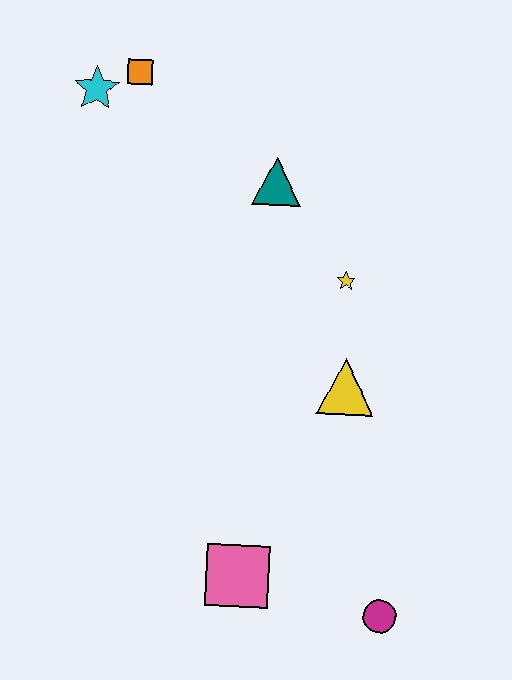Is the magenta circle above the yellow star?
No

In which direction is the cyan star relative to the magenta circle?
The cyan star is above the magenta circle.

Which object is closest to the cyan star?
The orange square is closest to the cyan star.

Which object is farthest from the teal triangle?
The magenta circle is farthest from the teal triangle.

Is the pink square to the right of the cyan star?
Yes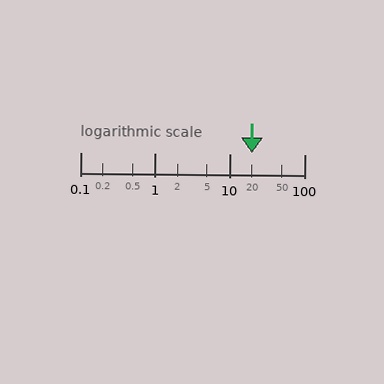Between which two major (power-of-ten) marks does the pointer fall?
The pointer is between 10 and 100.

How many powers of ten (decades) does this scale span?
The scale spans 3 decades, from 0.1 to 100.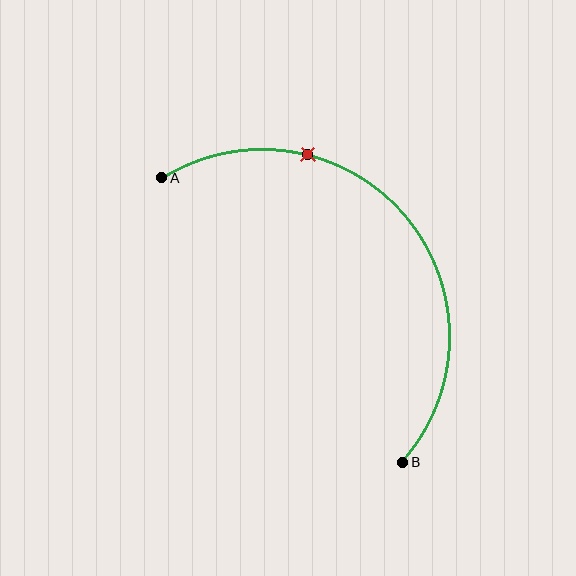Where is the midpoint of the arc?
The arc midpoint is the point on the curve farthest from the straight line joining A and B. It sits above and to the right of that line.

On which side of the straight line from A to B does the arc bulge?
The arc bulges above and to the right of the straight line connecting A and B.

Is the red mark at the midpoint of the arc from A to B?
No. The red mark lies on the arc but is closer to endpoint A. The arc midpoint would be at the point on the curve equidistant along the arc from both A and B.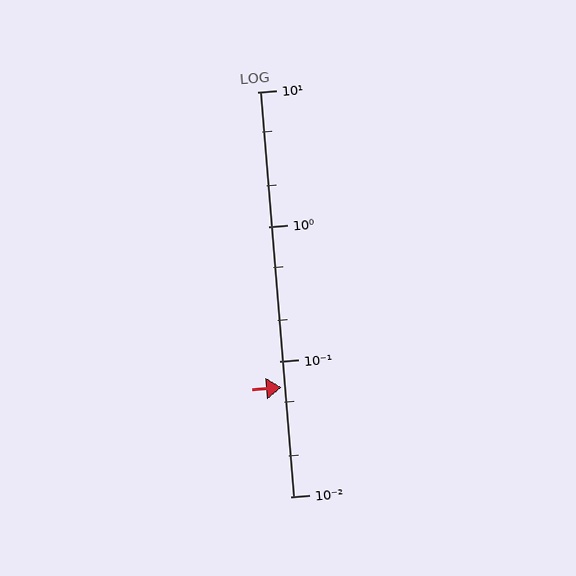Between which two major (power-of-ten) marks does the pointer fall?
The pointer is between 0.01 and 0.1.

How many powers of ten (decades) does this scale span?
The scale spans 3 decades, from 0.01 to 10.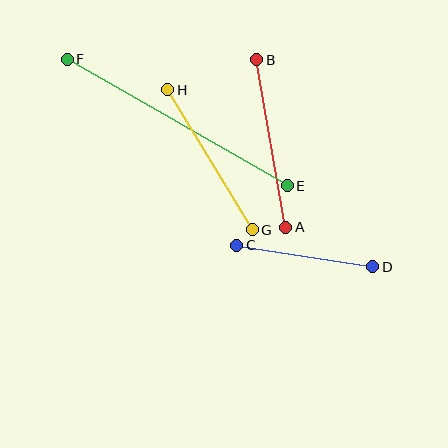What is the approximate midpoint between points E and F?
The midpoint is at approximately (177, 123) pixels.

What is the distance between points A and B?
The distance is approximately 170 pixels.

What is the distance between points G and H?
The distance is approximately 164 pixels.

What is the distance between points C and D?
The distance is approximately 138 pixels.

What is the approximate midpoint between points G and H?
The midpoint is at approximately (210, 160) pixels.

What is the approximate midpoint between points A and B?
The midpoint is at approximately (271, 144) pixels.